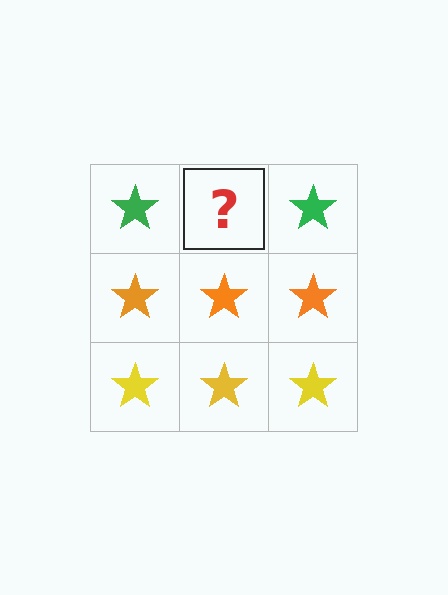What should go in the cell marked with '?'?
The missing cell should contain a green star.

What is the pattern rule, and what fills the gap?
The rule is that each row has a consistent color. The gap should be filled with a green star.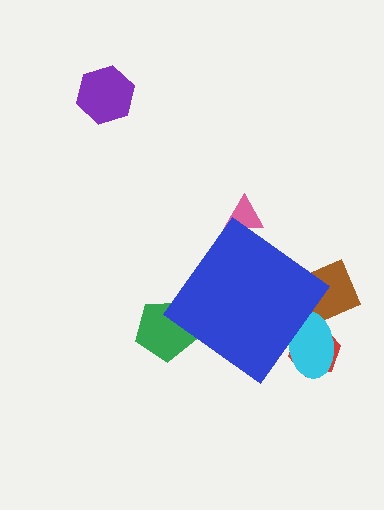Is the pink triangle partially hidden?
Yes, the pink triangle is partially hidden behind the blue diamond.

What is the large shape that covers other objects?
A blue diamond.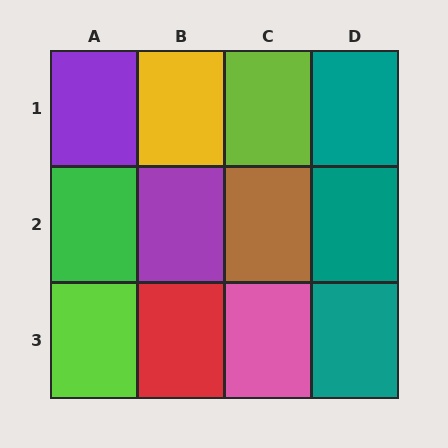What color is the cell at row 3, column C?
Pink.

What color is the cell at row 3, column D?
Teal.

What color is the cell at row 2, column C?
Brown.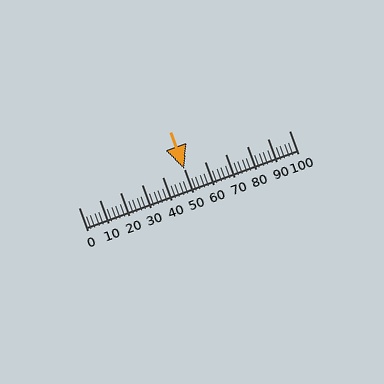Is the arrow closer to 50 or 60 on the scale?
The arrow is closer to 50.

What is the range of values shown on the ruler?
The ruler shows values from 0 to 100.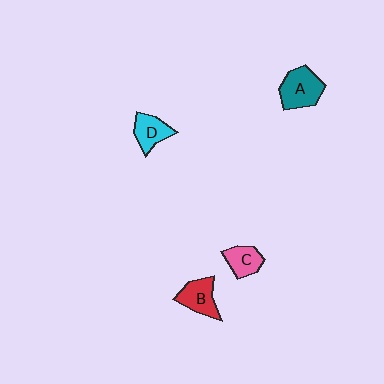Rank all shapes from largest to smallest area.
From largest to smallest: A (teal), B (red), D (cyan), C (pink).